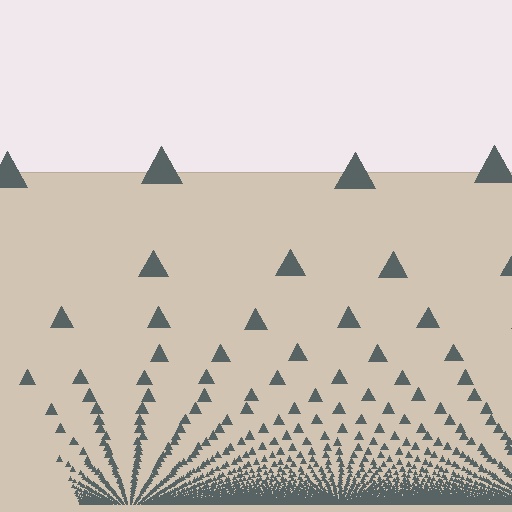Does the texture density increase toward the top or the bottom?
Density increases toward the bottom.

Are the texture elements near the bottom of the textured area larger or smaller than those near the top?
Smaller. The gradient is inverted — elements near the bottom are smaller and denser.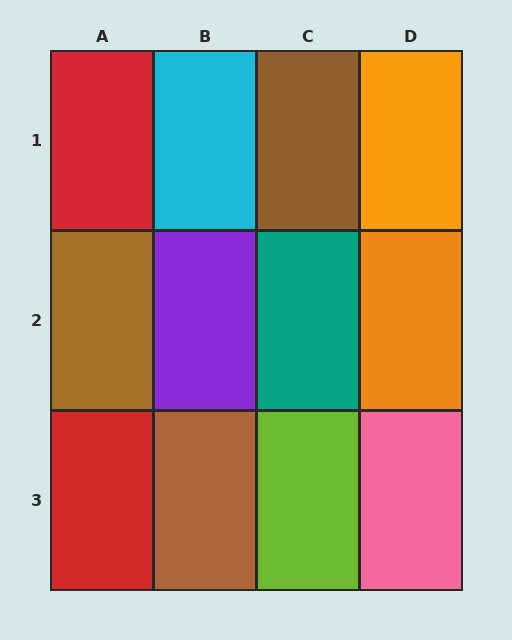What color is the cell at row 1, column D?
Orange.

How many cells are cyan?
1 cell is cyan.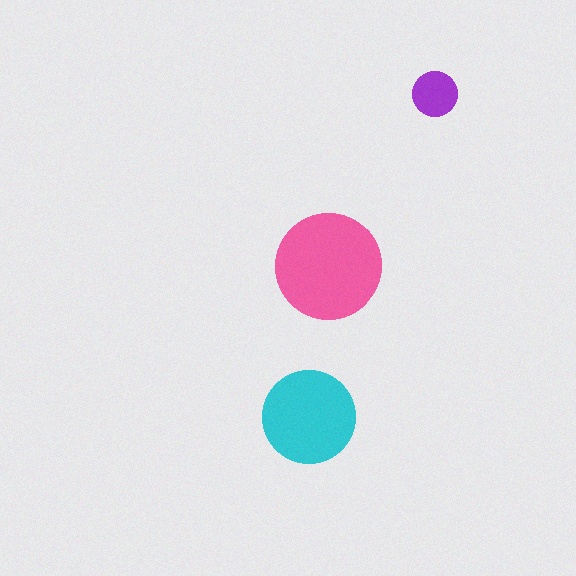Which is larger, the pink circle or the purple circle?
The pink one.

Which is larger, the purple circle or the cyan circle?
The cyan one.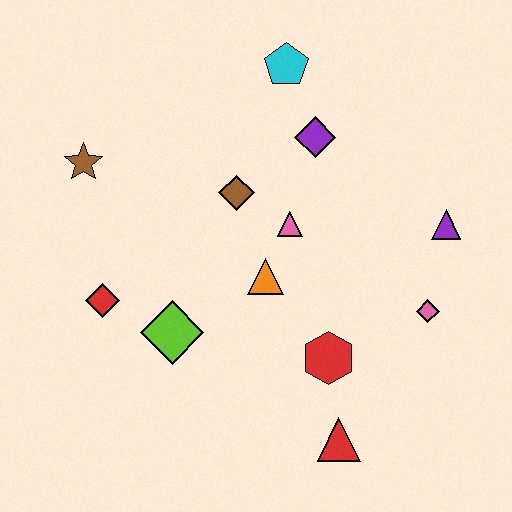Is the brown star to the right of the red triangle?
No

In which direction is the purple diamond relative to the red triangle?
The purple diamond is above the red triangle.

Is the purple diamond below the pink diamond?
No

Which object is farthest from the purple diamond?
The red triangle is farthest from the purple diamond.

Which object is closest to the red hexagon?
The red triangle is closest to the red hexagon.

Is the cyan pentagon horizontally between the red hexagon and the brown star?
Yes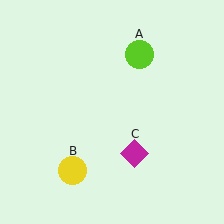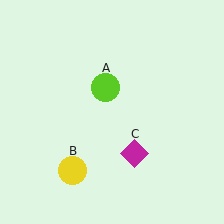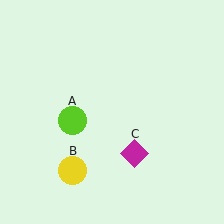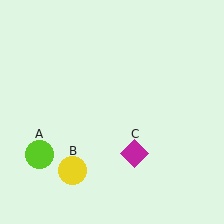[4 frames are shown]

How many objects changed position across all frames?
1 object changed position: lime circle (object A).